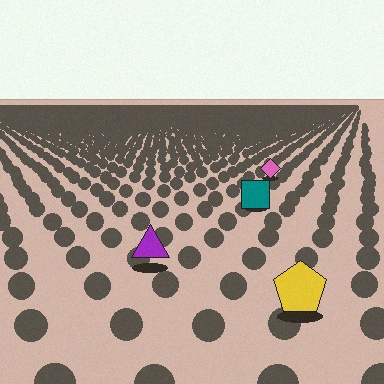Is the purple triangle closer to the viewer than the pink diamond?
Yes. The purple triangle is closer — you can tell from the texture gradient: the ground texture is coarser near it.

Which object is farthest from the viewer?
The pink diamond is farthest from the viewer. It appears smaller and the ground texture around it is denser.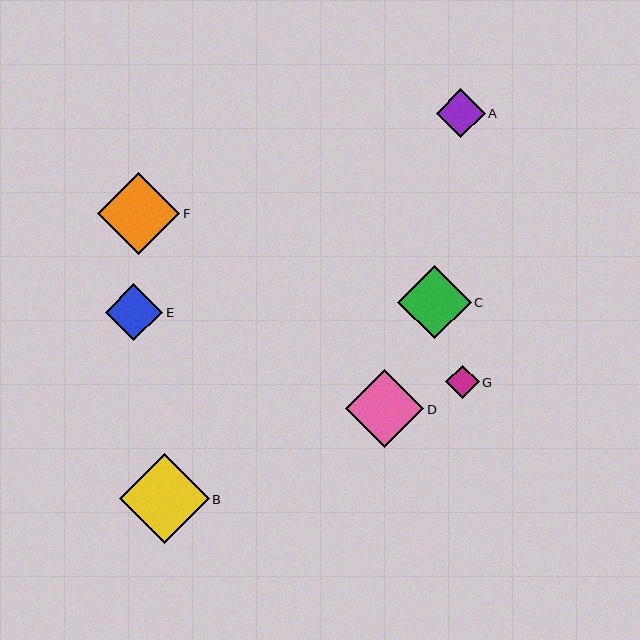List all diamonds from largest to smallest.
From largest to smallest: B, F, D, C, E, A, G.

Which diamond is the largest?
Diamond B is the largest with a size of approximately 89 pixels.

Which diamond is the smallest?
Diamond G is the smallest with a size of approximately 34 pixels.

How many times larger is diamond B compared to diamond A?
Diamond B is approximately 1.9 times the size of diamond A.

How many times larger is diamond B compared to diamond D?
Diamond B is approximately 1.1 times the size of diamond D.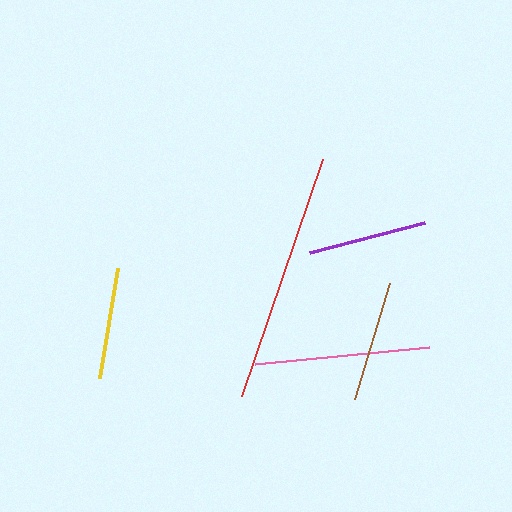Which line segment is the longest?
The red line is the longest at approximately 250 pixels.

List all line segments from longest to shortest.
From longest to shortest: red, pink, brown, purple, yellow.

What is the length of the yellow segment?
The yellow segment is approximately 111 pixels long.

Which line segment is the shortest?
The yellow line is the shortest at approximately 111 pixels.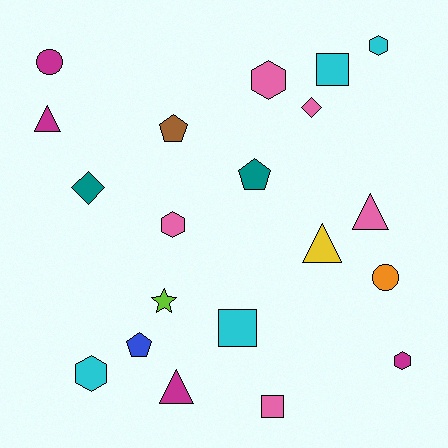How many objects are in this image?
There are 20 objects.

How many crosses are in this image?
There are no crosses.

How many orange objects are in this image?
There is 1 orange object.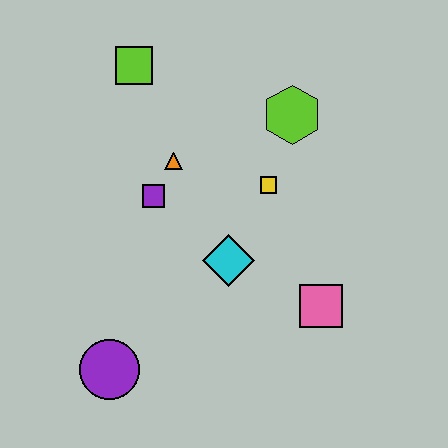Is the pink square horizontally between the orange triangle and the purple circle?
No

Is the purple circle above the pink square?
No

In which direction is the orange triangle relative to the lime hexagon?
The orange triangle is to the left of the lime hexagon.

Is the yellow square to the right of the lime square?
Yes